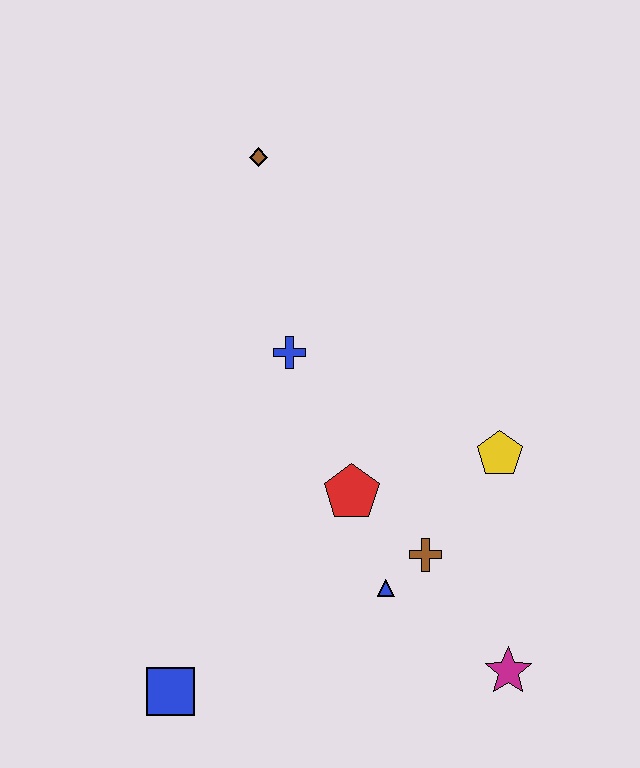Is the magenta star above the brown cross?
No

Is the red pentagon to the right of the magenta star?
No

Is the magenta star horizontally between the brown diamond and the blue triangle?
No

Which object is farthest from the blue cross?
The magenta star is farthest from the blue cross.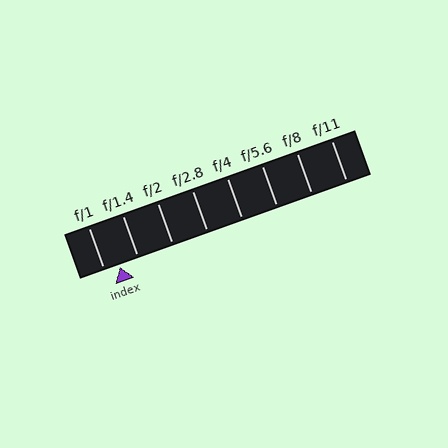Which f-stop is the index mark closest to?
The index mark is closest to f/1.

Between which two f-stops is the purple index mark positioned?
The index mark is between f/1 and f/1.4.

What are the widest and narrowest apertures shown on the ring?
The widest aperture shown is f/1 and the narrowest is f/11.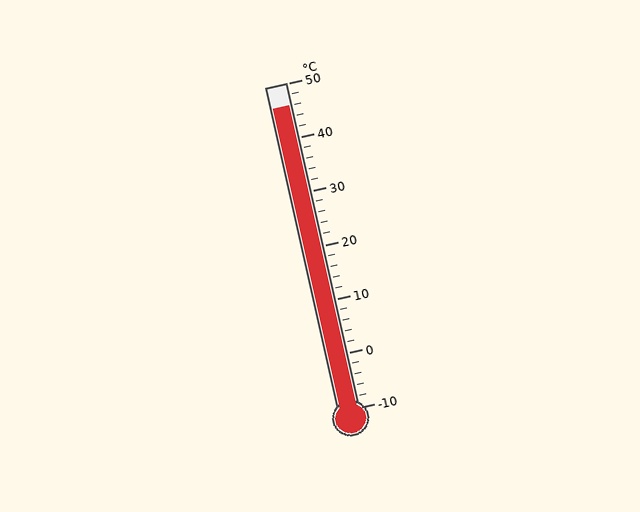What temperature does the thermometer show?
The thermometer shows approximately 46°C.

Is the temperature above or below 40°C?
The temperature is above 40°C.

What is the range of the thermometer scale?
The thermometer scale ranges from -10°C to 50°C.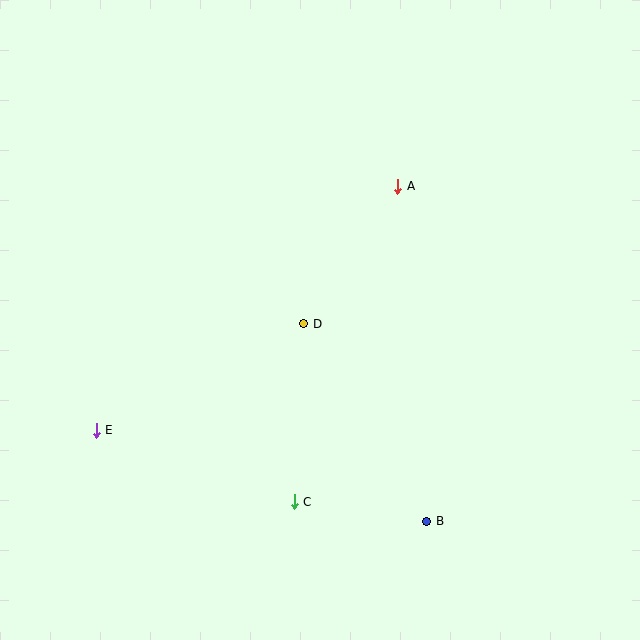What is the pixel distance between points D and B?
The distance between D and B is 233 pixels.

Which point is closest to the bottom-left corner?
Point E is closest to the bottom-left corner.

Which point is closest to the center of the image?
Point D at (304, 324) is closest to the center.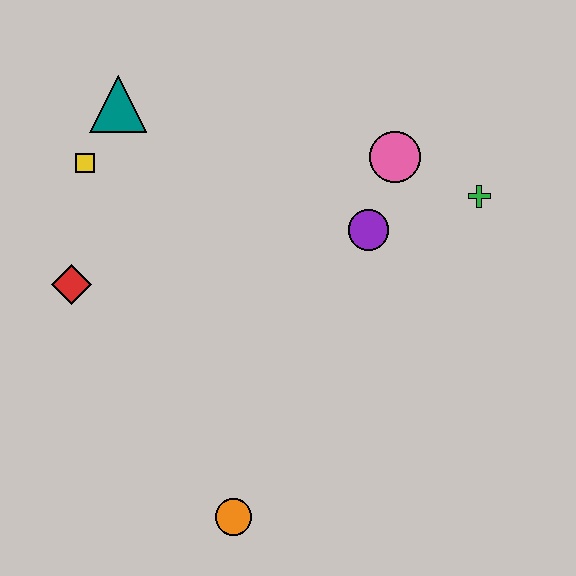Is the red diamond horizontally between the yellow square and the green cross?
No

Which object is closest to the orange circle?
The red diamond is closest to the orange circle.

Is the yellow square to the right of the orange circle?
No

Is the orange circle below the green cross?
Yes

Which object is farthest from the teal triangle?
The orange circle is farthest from the teal triangle.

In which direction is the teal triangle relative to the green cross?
The teal triangle is to the left of the green cross.